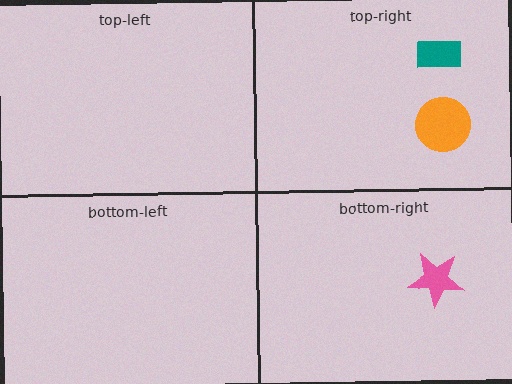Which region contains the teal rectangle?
The top-right region.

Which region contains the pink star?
The bottom-right region.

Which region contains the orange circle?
The top-right region.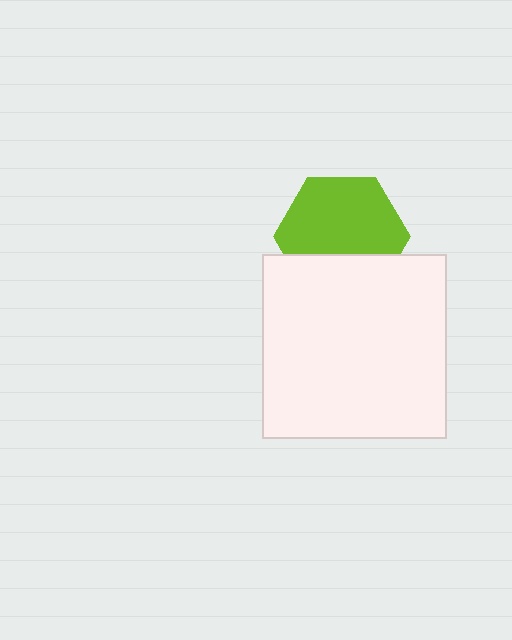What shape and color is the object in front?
The object in front is a white square.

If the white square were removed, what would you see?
You would see the complete lime hexagon.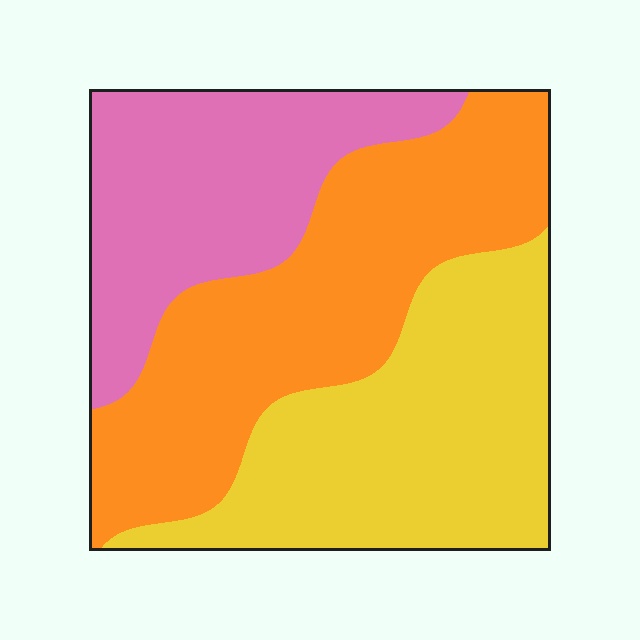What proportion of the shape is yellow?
Yellow takes up between a quarter and a half of the shape.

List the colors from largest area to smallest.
From largest to smallest: orange, yellow, pink.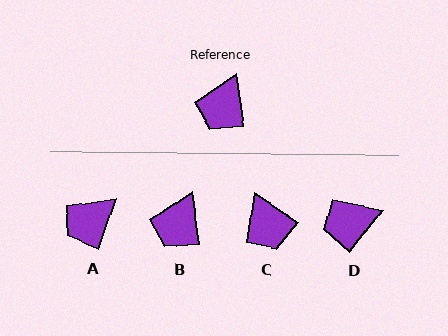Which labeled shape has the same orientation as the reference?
B.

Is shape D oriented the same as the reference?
No, it is off by about 46 degrees.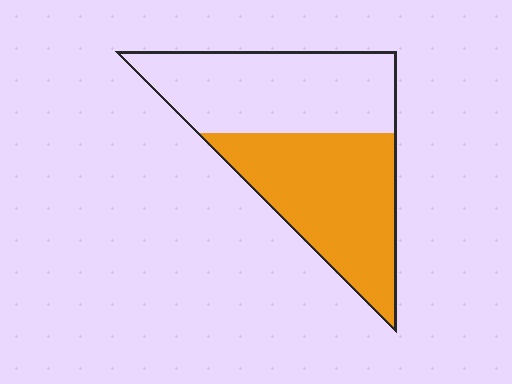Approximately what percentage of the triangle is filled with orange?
Approximately 50%.